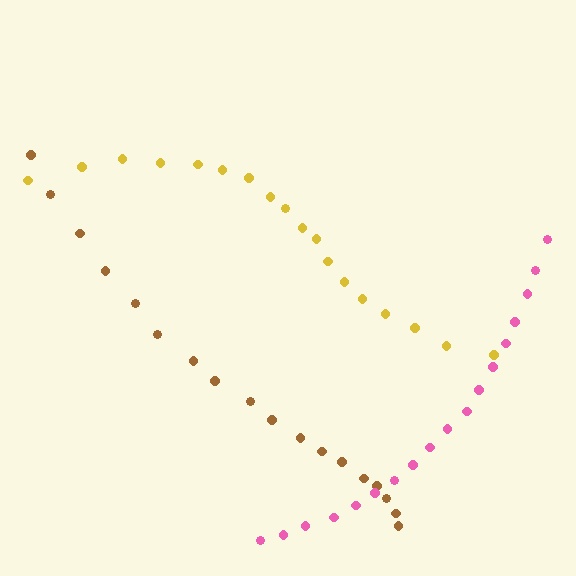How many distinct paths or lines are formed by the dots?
There are 3 distinct paths.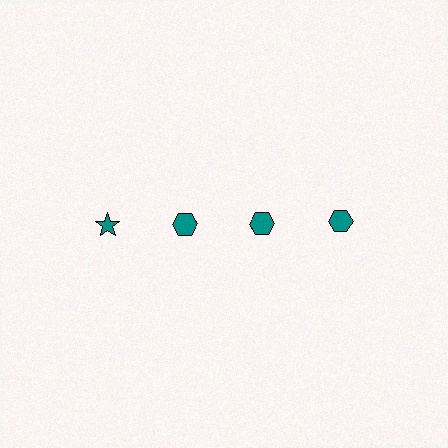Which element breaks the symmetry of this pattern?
The teal star in the top row, leftmost column breaks the symmetry. All other shapes are teal hexagons.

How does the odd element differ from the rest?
It has a different shape: star instead of hexagon.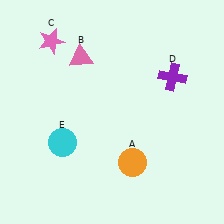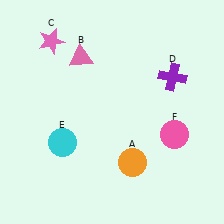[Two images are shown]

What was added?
A pink circle (F) was added in Image 2.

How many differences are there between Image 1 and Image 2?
There is 1 difference between the two images.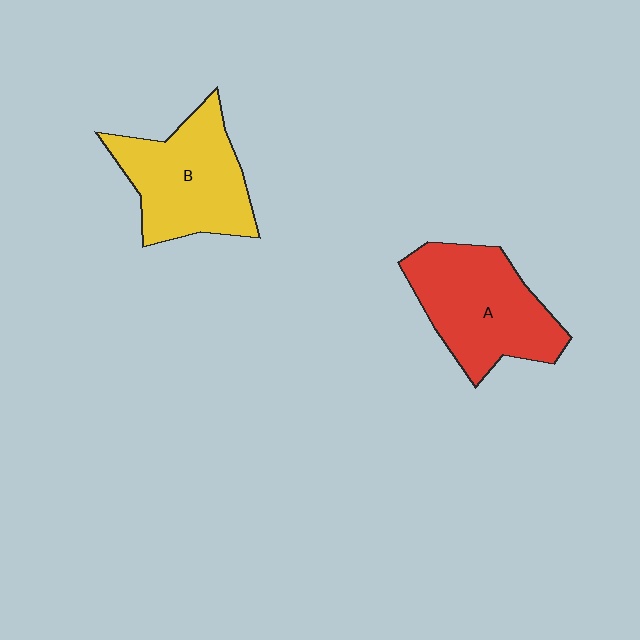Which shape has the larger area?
Shape A (red).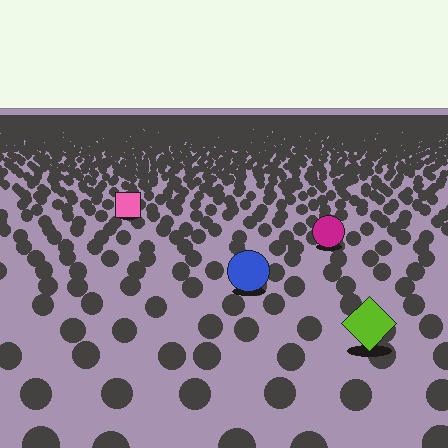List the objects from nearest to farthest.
From nearest to farthest: the lime diamond, the blue circle, the magenta circle, the pink square.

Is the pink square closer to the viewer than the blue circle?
No. The blue circle is closer — you can tell from the texture gradient: the ground texture is coarser near it.